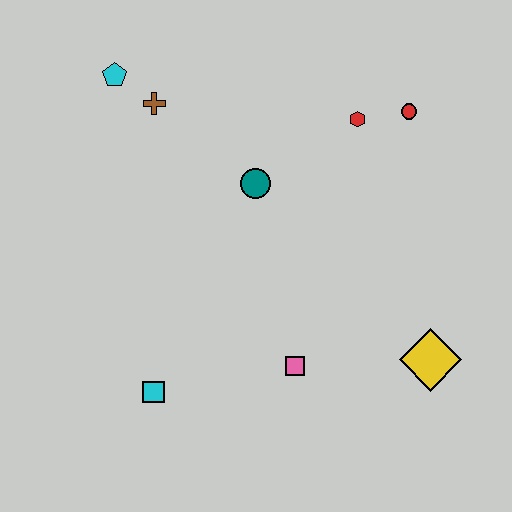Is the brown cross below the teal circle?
No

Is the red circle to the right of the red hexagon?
Yes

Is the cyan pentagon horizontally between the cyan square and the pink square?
No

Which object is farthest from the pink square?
The cyan pentagon is farthest from the pink square.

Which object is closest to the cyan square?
The pink square is closest to the cyan square.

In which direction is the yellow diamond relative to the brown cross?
The yellow diamond is to the right of the brown cross.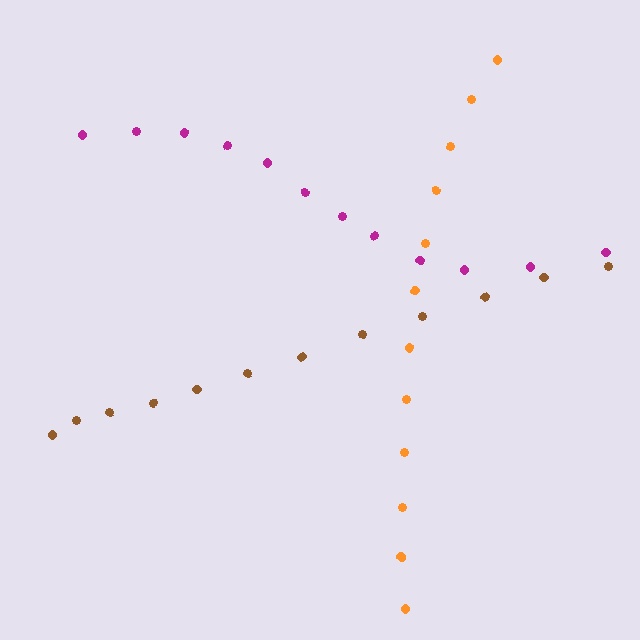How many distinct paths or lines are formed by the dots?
There are 3 distinct paths.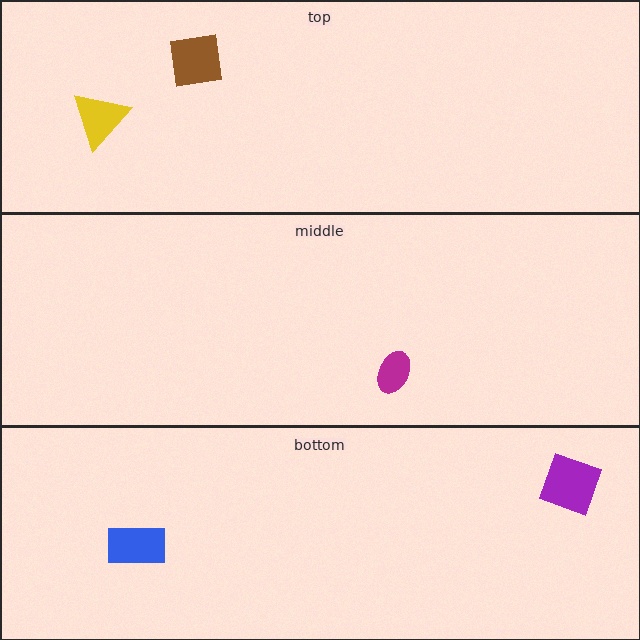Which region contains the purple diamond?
The bottom region.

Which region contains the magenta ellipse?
The middle region.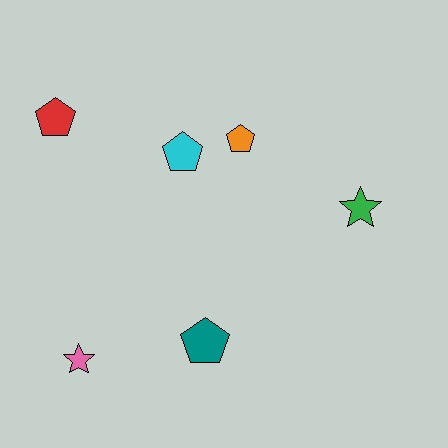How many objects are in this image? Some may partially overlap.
There are 6 objects.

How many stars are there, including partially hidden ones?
There are 2 stars.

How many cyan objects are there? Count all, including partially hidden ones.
There is 1 cyan object.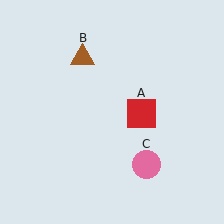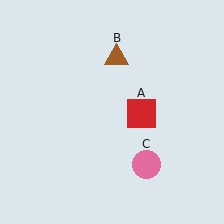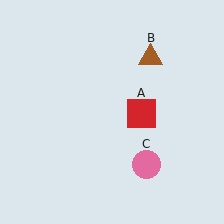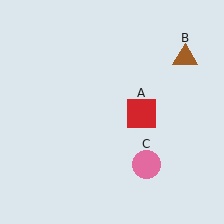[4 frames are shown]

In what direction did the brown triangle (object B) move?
The brown triangle (object B) moved right.